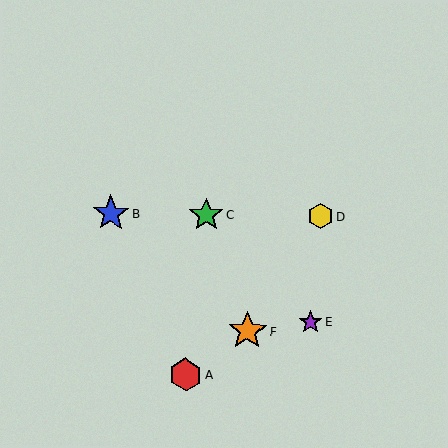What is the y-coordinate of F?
Object F is at y≈331.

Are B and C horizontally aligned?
Yes, both are at y≈214.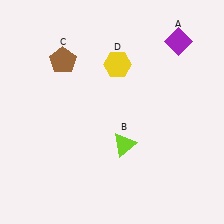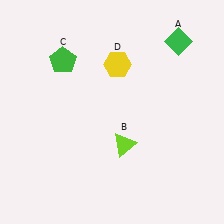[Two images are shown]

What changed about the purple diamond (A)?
In Image 1, A is purple. In Image 2, it changed to green.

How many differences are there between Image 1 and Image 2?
There are 2 differences between the two images.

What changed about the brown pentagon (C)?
In Image 1, C is brown. In Image 2, it changed to green.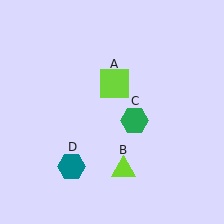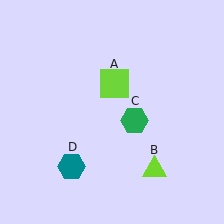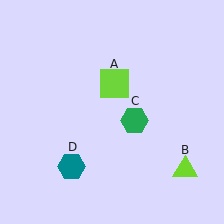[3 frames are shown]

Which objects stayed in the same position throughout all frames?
Lime square (object A) and green hexagon (object C) and teal hexagon (object D) remained stationary.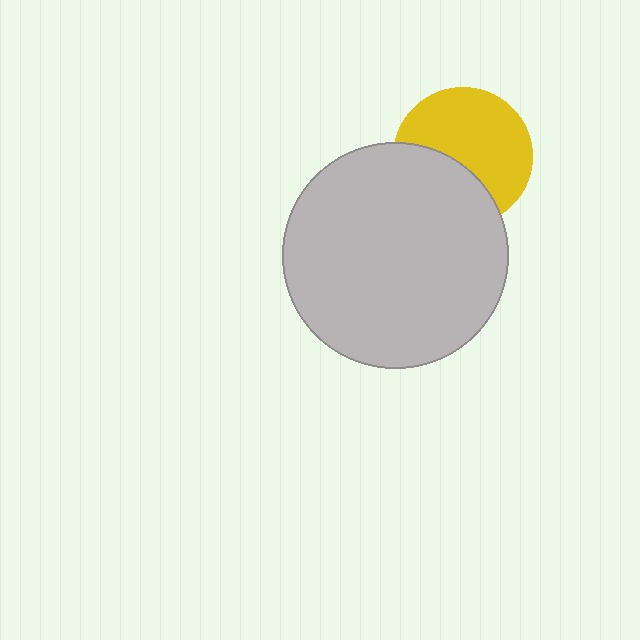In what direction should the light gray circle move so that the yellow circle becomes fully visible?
The light gray circle should move down. That is the shortest direction to clear the overlap and leave the yellow circle fully visible.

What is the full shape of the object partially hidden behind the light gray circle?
The partially hidden object is a yellow circle.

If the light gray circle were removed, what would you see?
You would see the complete yellow circle.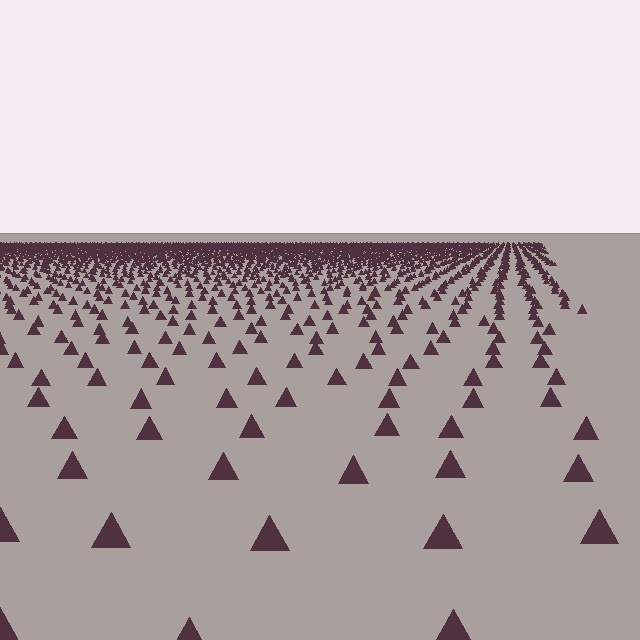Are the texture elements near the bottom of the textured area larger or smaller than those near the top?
Larger. Near the bottom, elements are closer to the viewer and appear at a bigger on-screen size.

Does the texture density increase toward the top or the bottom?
Density increases toward the top.